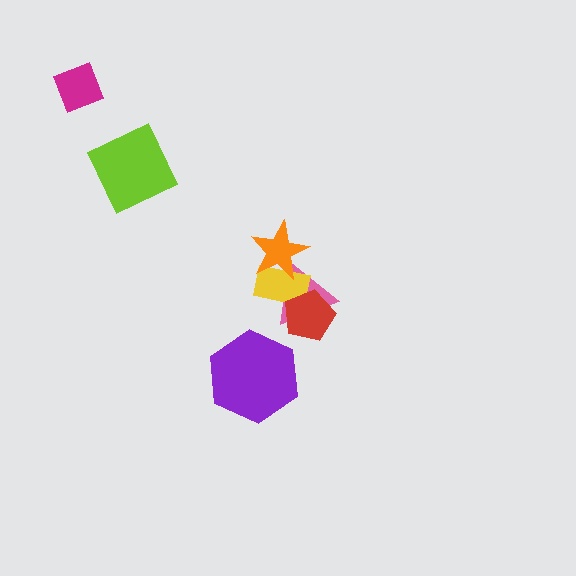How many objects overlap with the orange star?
2 objects overlap with the orange star.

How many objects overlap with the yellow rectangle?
3 objects overlap with the yellow rectangle.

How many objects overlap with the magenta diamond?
0 objects overlap with the magenta diamond.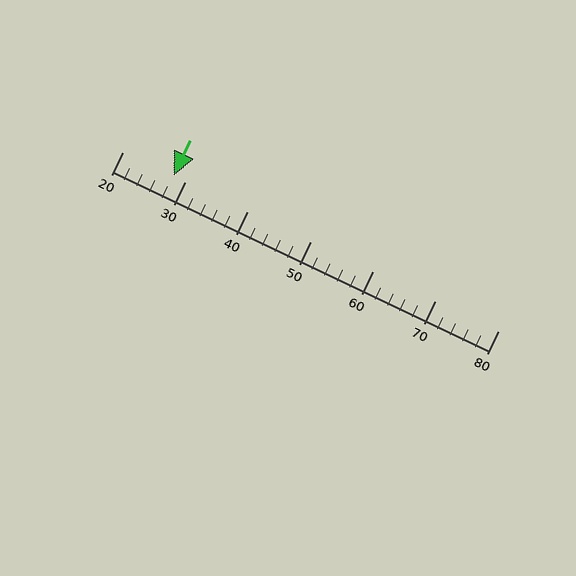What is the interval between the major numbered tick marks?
The major tick marks are spaced 10 units apart.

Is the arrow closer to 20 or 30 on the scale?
The arrow is closer to 30.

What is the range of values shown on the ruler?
The ruler shows values from 20 to 80.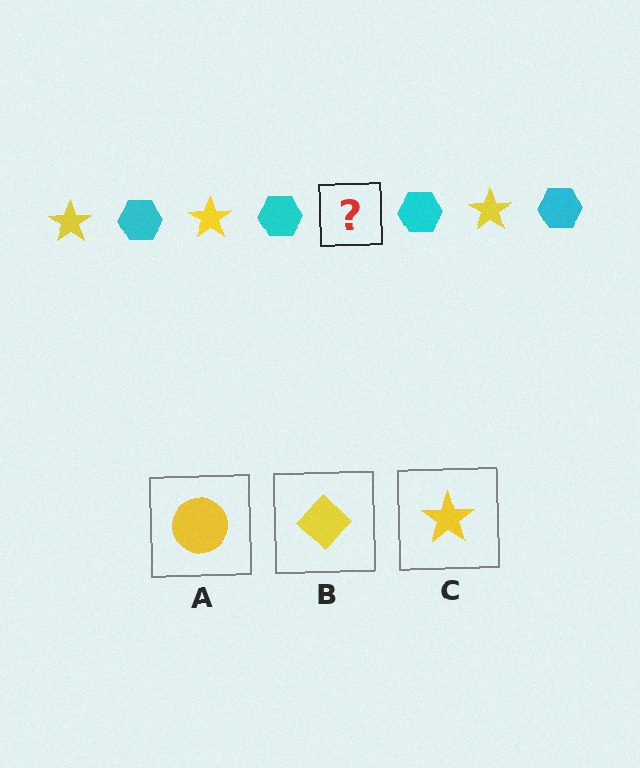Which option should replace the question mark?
Option C.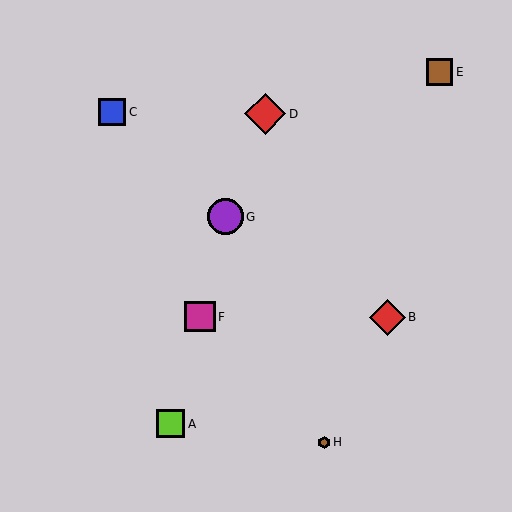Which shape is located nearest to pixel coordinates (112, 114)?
The blue square (labeled C) at (112, 112) is nearest to that location.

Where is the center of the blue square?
The center of the blue square is at (112, 112).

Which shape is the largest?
The red diamond (labeled D) is the largest.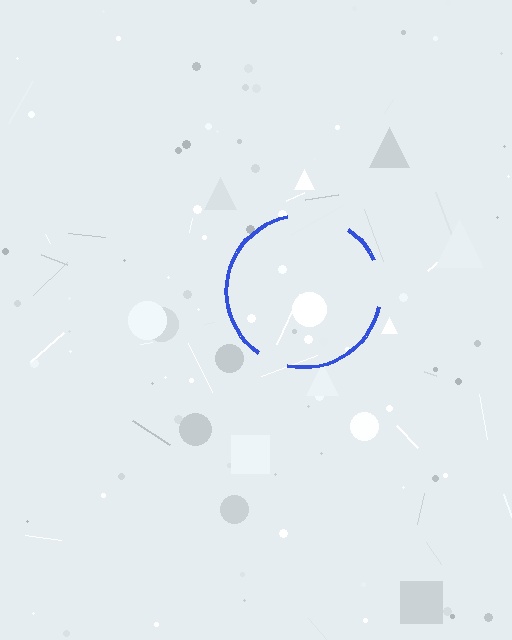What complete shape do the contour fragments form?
The contour fragments form a circle.